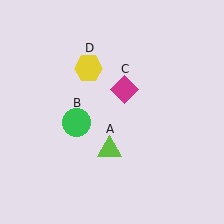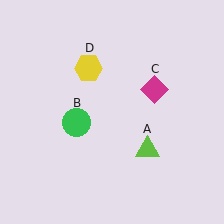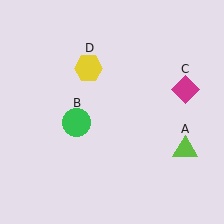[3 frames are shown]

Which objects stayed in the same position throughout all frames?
Green circle (object B) and yellow hexagon (object D) remained stationary.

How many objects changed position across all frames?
2 objects changed position: lime triangle (object A), magenta diamond (object C).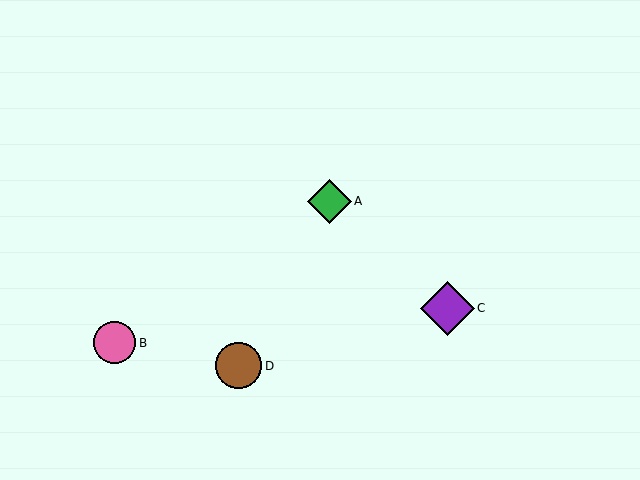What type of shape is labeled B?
Shape B is a pink circle.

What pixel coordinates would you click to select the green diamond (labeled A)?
Click at (329, 201) to select the green diamond A.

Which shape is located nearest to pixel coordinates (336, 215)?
The green diamond (labeled A) at (329, 201) is nearest to that location.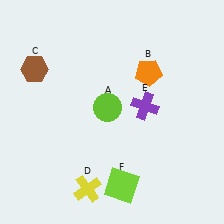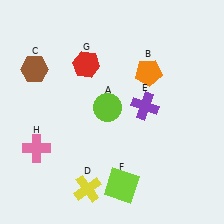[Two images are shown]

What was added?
A red hexagon (G), a pink cross (H) were added in Image 2.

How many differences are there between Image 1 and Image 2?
There are 2 differences between the two images.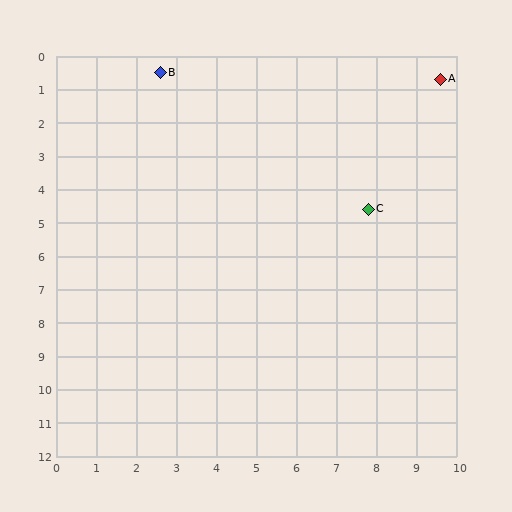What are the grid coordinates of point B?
Point B is at approximately (2.6, 0.5).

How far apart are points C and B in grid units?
Points C and B are about 6.6 grid units apart.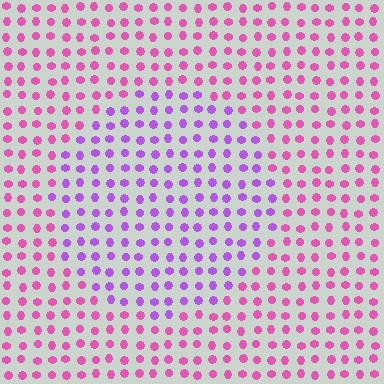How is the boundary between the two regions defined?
The boundary is defined purely by a slight shift in hue (about 40 degrees). Spacing, size, and orientation are identical on both sides.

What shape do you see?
I see a circle.